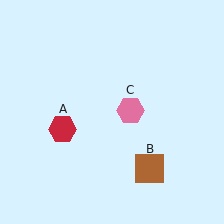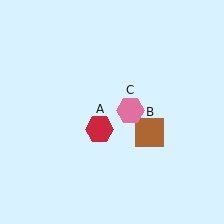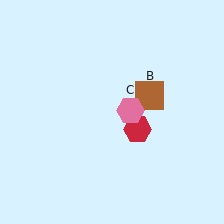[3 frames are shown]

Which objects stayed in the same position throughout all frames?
Pink hexagon (object C) remained stationary.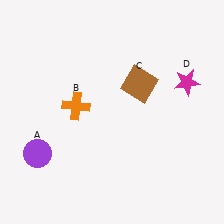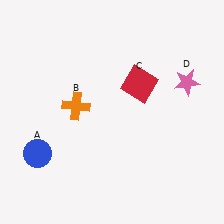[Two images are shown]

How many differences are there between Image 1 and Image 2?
There are 3 differences between the two images.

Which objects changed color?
A changed from purple to blue. C changed from brown to red. D changed from magenta to pink.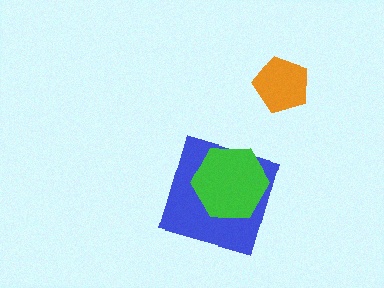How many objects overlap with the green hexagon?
1 object overlaps with the green hexagon.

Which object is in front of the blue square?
The green hexagon is in front of the blue square.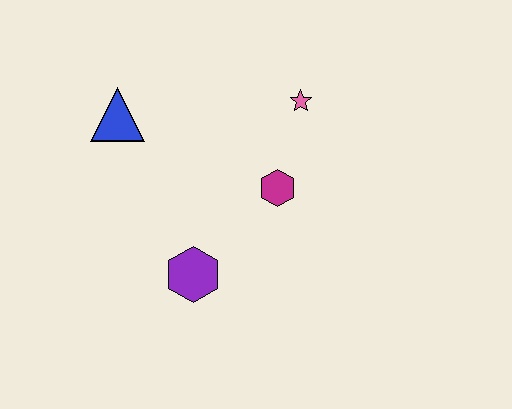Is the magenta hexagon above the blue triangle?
No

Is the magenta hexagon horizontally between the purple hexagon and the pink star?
Yes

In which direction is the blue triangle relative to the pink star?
The blue triangle is to the left of the pink star.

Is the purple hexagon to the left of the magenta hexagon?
Yes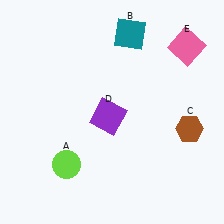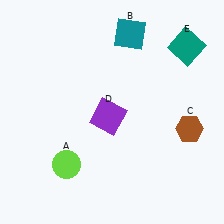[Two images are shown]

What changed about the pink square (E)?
In Image 1, E is pink. In Image 2, it changed to teal.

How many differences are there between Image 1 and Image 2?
There is 1 difference between the two images.